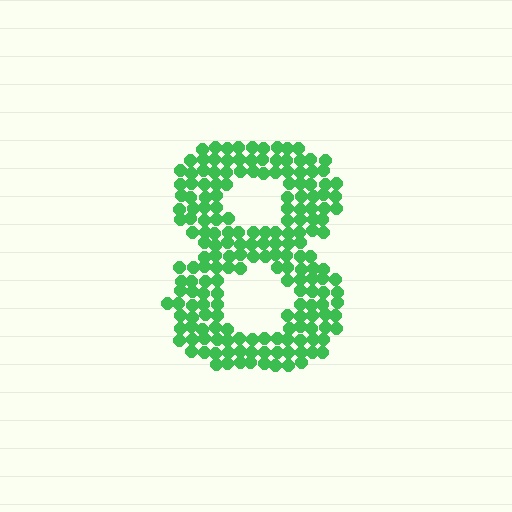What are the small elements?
The small elements are circles.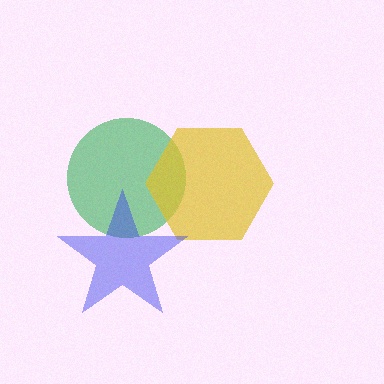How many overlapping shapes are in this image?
There are 3 overlapping shapes in the image.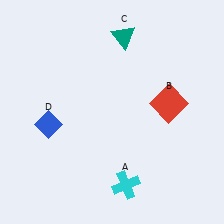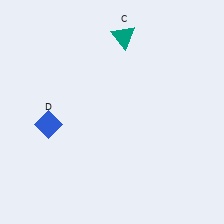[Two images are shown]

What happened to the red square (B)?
The red square (B) was removed in Image 2. It was in the top-right area of Image 1.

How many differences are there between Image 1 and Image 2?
There are 2 differences between the two images.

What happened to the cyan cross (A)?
The cyan cross (A) was removed in Image 2. It was in the bottom-right area of Image 1.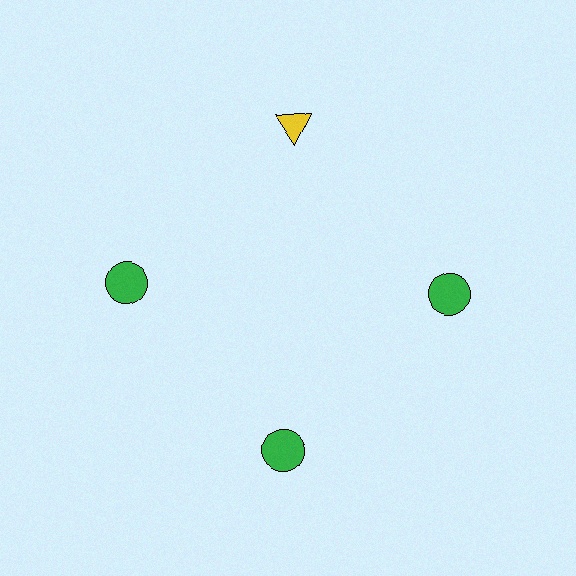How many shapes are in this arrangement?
There are 4 shapes arranged in a ring pattern.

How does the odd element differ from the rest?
It differs in both color (yellow instead of green) and shape (triangle instead of circle).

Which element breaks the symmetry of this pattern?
The yellow triangle at roughly the 12 o'clock position breaks the symmetry. All other shapes are green circles.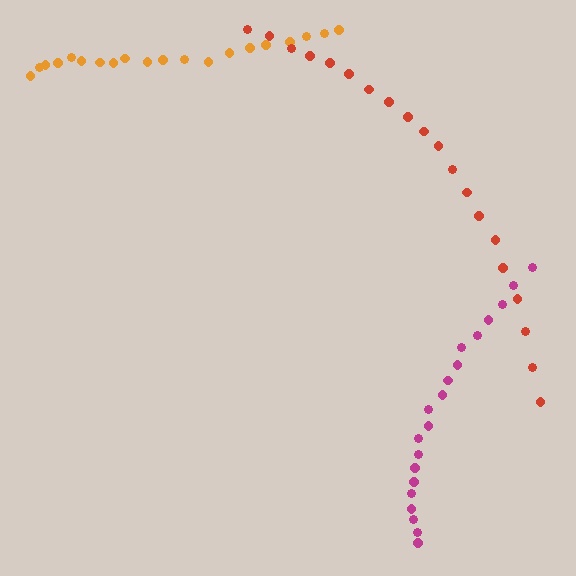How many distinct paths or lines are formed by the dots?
There are 3 distinct paths.